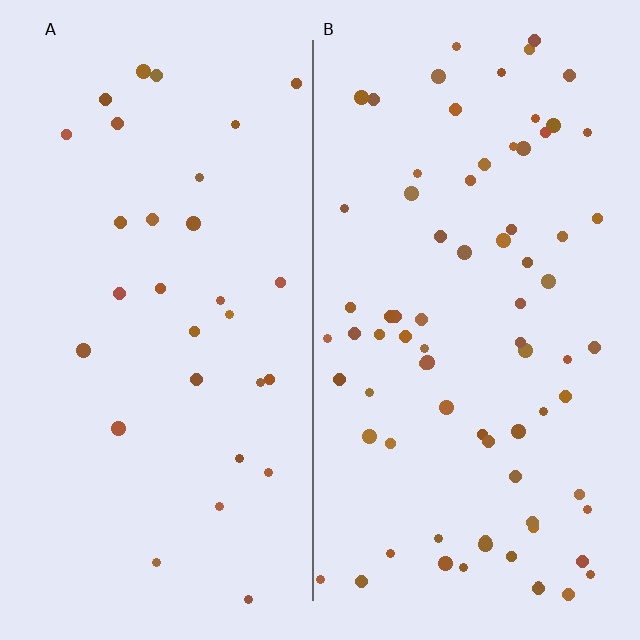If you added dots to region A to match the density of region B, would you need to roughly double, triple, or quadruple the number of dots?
Approximately triple.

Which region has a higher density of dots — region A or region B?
B (the right).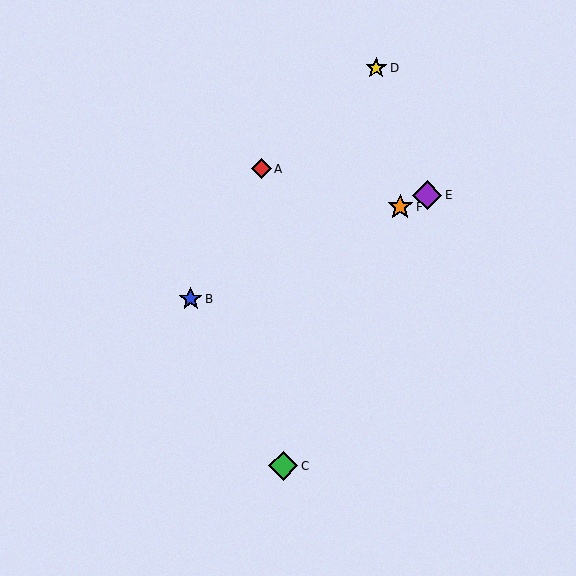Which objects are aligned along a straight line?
Objects B, E, F are aligned along a straight line.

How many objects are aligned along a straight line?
3 objects (B, E, F) are aligned along a straight line.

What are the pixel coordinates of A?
Object A is at (261, 169).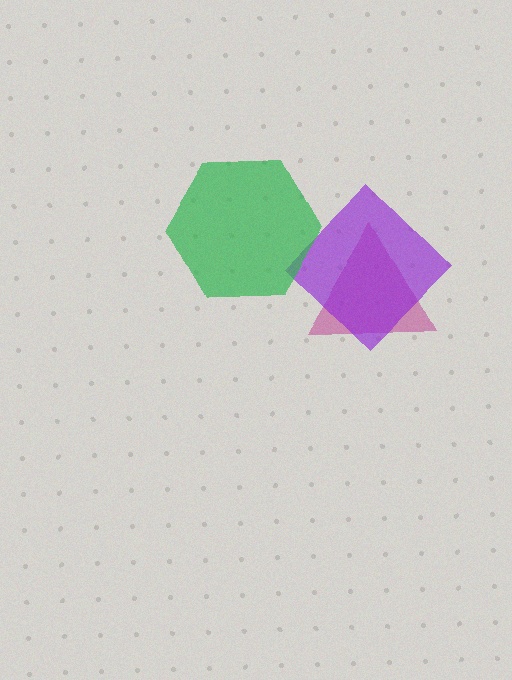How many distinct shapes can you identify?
There are 3 distinct shapes: a magenta triangle, a purple diamond, a green hexagon.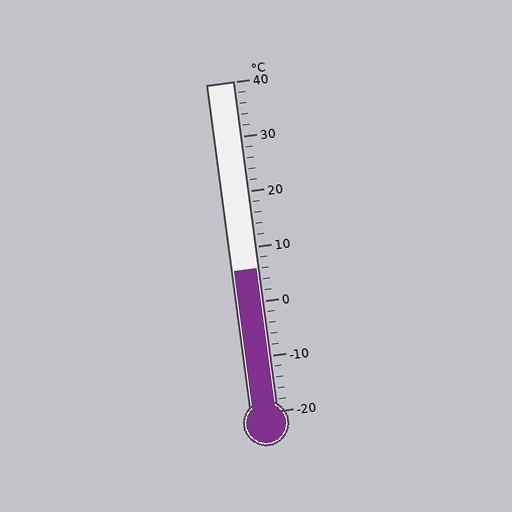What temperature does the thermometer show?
The thermometer shows approximately 6°C.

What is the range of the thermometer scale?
The thermometer scale ranges from -20°C to 40°C.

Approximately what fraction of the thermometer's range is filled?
The thermometer is filled to approximately 45% of its range.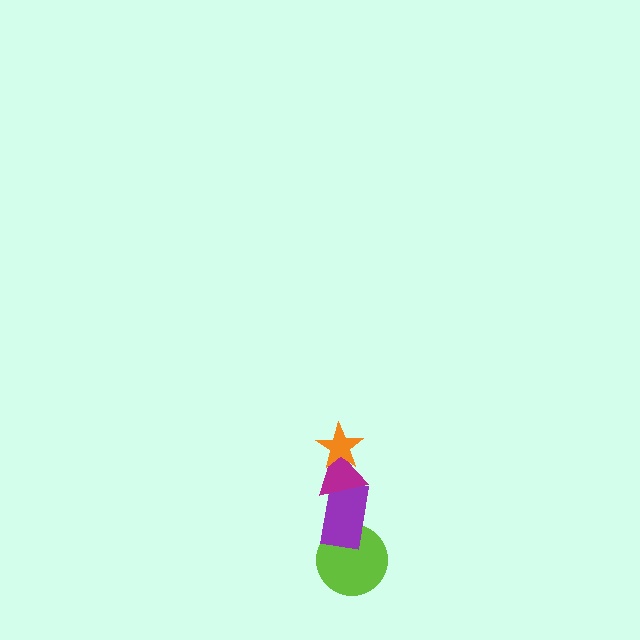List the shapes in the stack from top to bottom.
From top to bottom: the orange star, the magenta triangle, the purple rectangle, the lime circle.